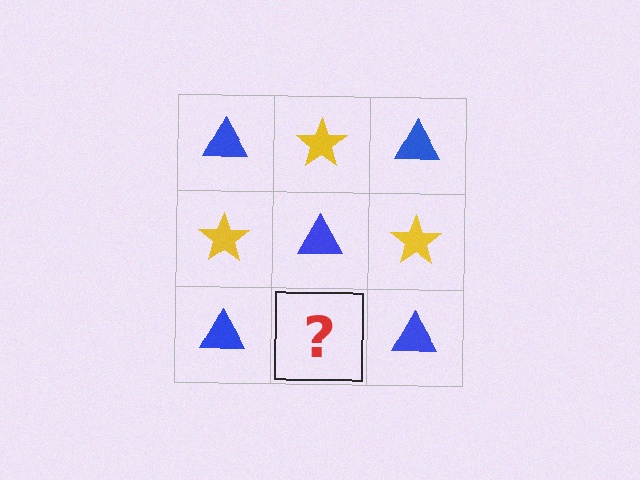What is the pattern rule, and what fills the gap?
The rule is that it alternates blue triangle and yellow star in a checkerboard pattern. The gap should be filled with a yellow star.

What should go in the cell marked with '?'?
The missing cell should contain a yellow star.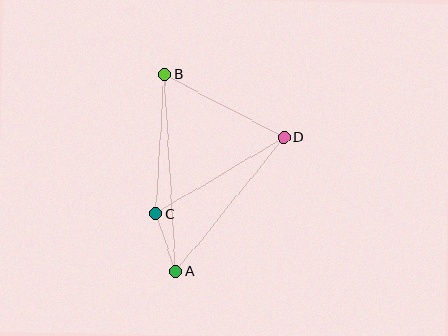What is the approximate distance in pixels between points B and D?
The distance between B and D is approximately 135 pixels.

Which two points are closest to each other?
Points A and C are closest to each other.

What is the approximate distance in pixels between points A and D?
The distance between A and D is approximately 172 pixels.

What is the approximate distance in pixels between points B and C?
The distance between B and C is approximately 140 pixels.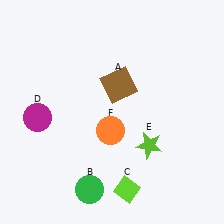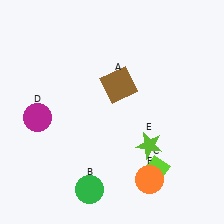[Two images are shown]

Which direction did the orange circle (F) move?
The orange circle (F) moved down.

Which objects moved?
The objects that moved are: the lime diamond (C), the orange circle (F).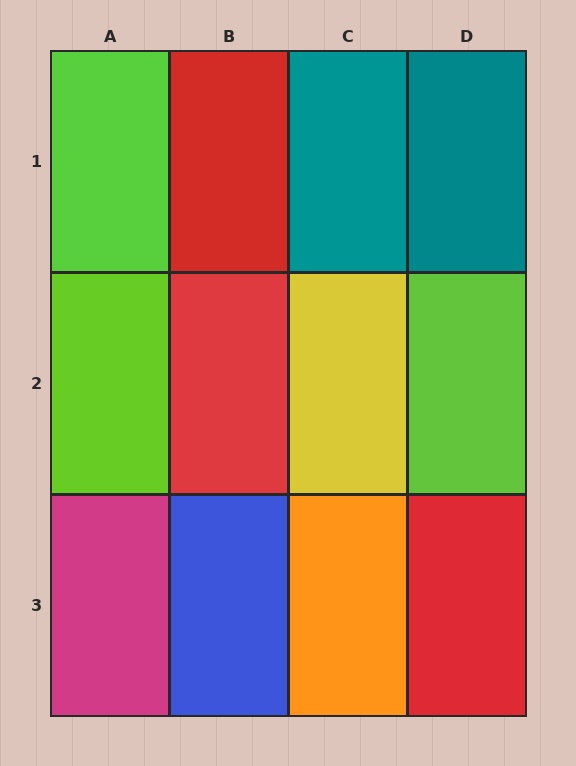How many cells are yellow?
1 cell is yellow.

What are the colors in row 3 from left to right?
Magenta, blue, orange, red.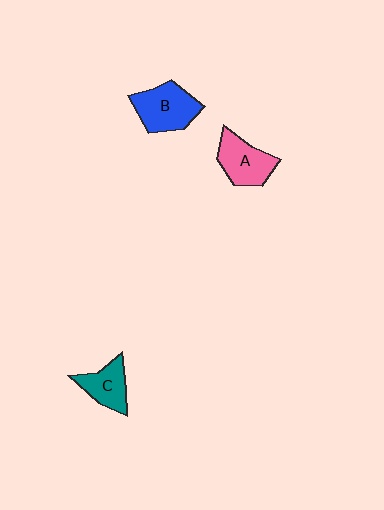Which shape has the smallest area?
Shape C (teal).